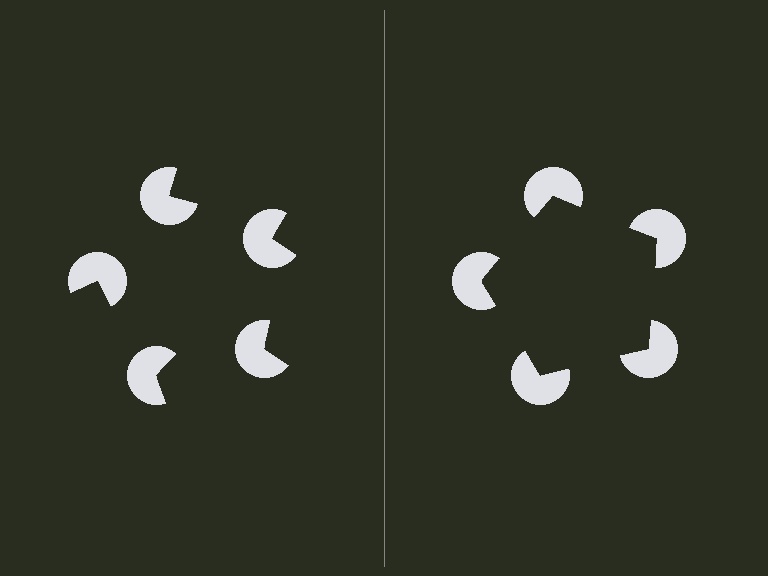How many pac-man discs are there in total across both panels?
10 — 5 on each side.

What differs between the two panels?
The pac-man discs are positioned identically on both sides; only the wedge orientations differ. On the right they align to a pentagon; on the left they are misaligned.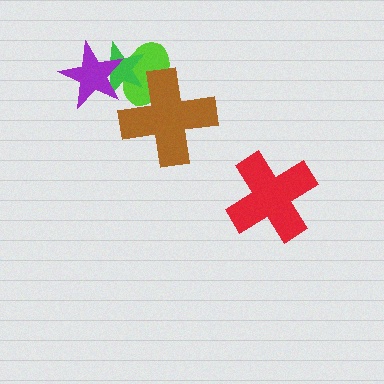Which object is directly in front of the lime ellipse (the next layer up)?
The green star is directly in front of the lime ellipse.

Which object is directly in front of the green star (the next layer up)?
The purple star is directly in front of the green star.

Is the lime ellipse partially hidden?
Yes, it is partially covered by another shape.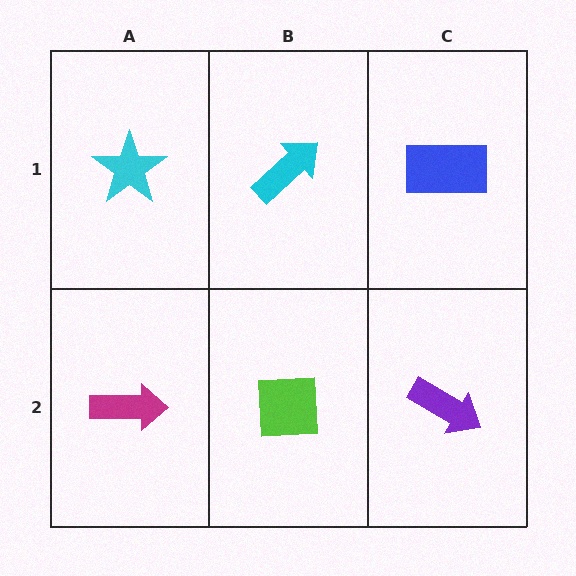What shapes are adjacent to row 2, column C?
A blue rectangle (row 1, column C), a lime square (row 2, column B).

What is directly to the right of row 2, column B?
A purple arrow.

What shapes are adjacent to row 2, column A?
A cyan star (row 1, column A), a lime square (row 2, column B).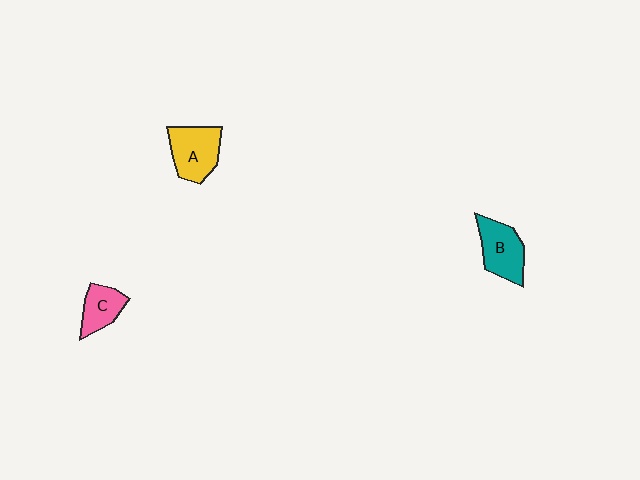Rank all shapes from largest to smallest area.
From largest to smallest: A (yellow), B (teal), C (pink).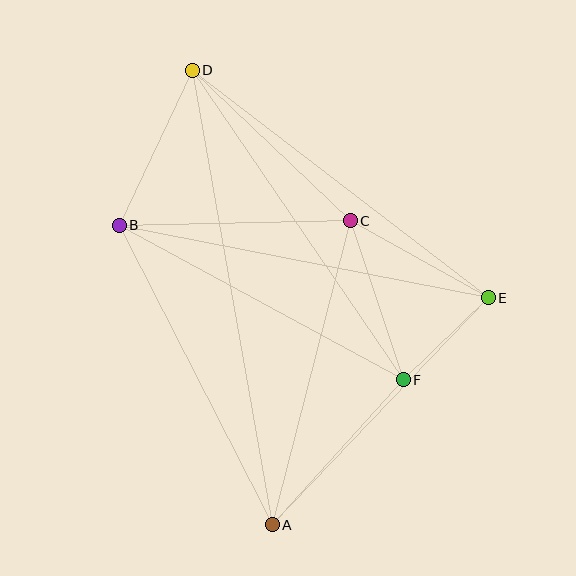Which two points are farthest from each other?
Points A and D are farthest from each other.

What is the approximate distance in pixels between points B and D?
The distance between B and D is approximately 171 pixels.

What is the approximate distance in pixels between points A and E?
The distance between A and E is approximately 314 pixels.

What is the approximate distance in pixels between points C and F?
The distance between C and F is approximately 167 pixels.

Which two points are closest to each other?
Points E and F are closest to each other.